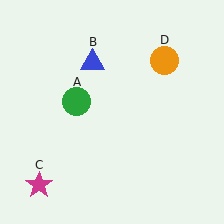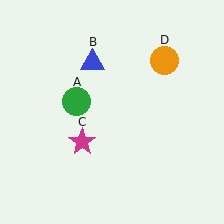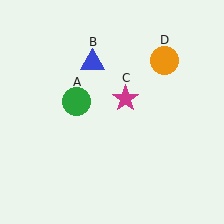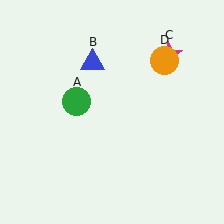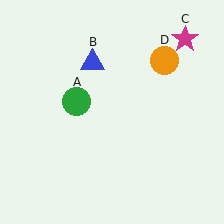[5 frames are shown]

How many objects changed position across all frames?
1 object changed position: magenta star (object C).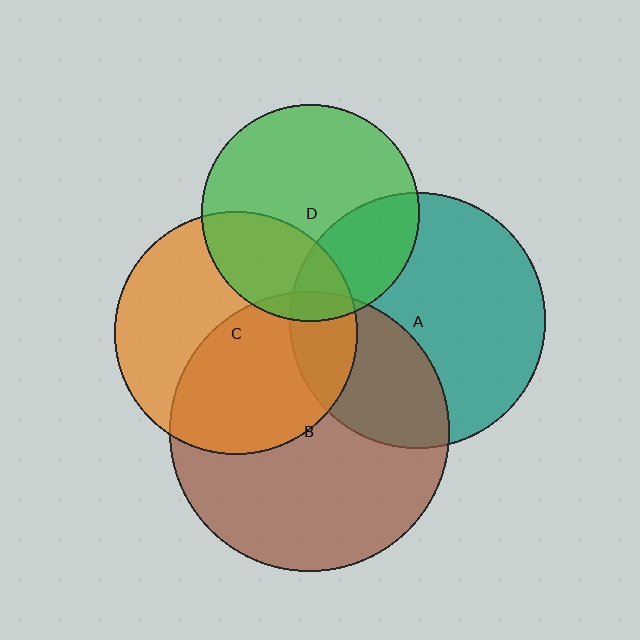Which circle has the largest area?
Circle B (brown).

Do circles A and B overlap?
Yes.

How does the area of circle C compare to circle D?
Approximately 1.3 times.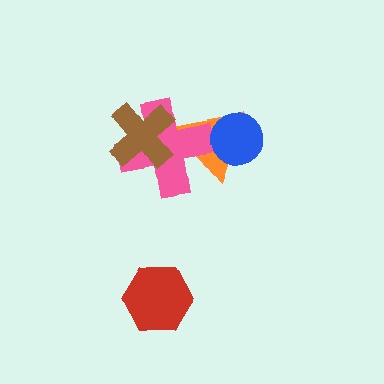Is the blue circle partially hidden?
No, no other shape covers it.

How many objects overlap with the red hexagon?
0 objects overlap with the red hexagon.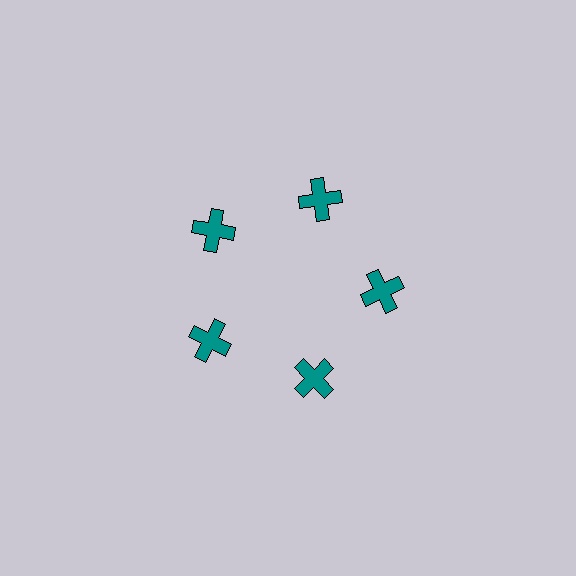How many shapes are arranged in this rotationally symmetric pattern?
There are 5 shapes, arranged in 5 groups of 1.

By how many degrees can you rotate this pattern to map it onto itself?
The pattern maps onto itself every 72 degrees of rotation.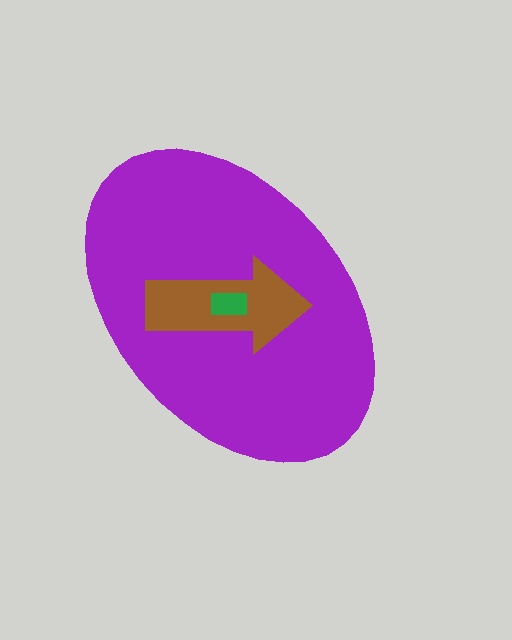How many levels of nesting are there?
3.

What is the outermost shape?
The purple ellipse.